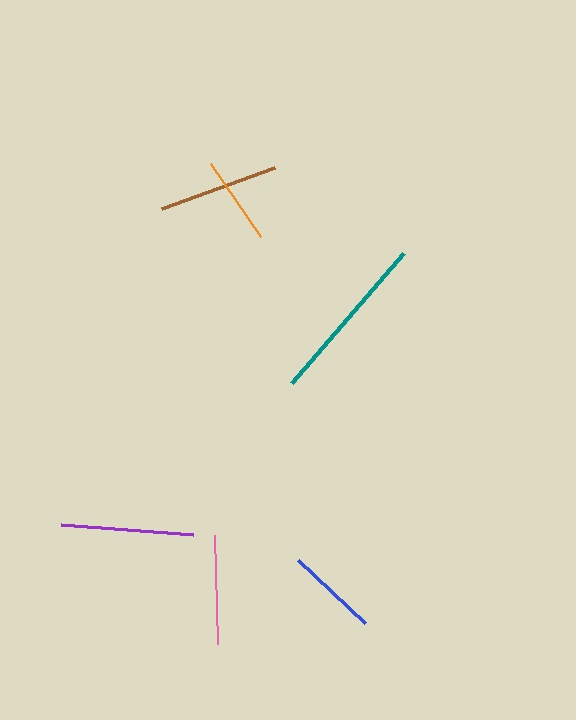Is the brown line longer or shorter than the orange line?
The brown line is longer than the orange line.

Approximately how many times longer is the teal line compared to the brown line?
The teal line is approximately 1.4 times the length of the brown line.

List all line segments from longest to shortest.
From longest to shortest: teal, purple, brown, pink, blue, orange.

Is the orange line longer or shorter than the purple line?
The purple line is longer than the orange line.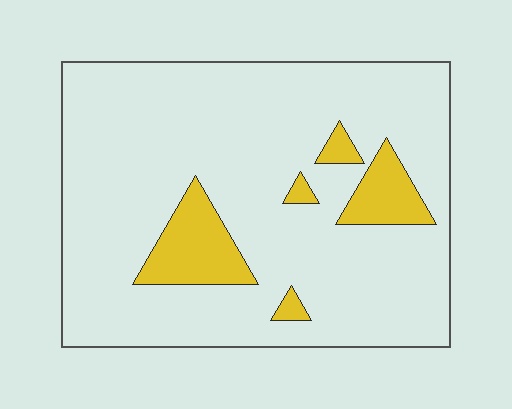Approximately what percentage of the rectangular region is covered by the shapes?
Approximately 15%.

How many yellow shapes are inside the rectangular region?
5.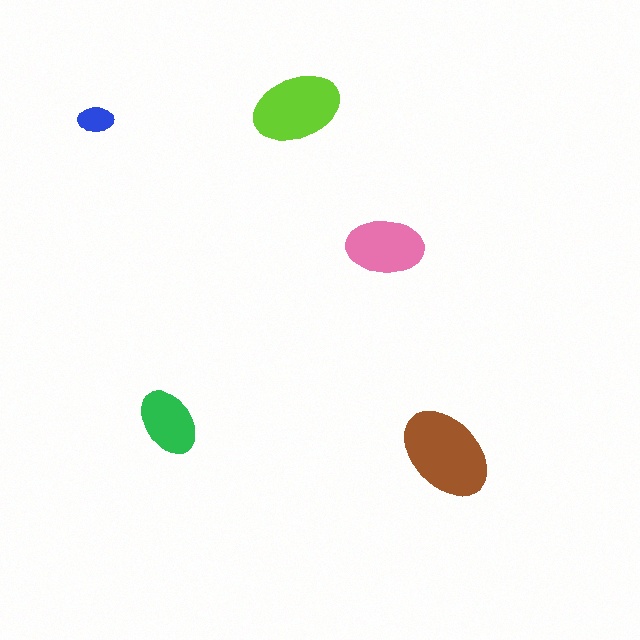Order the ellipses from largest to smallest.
the brown one, the lime one, the pink one, the green one, the blue one.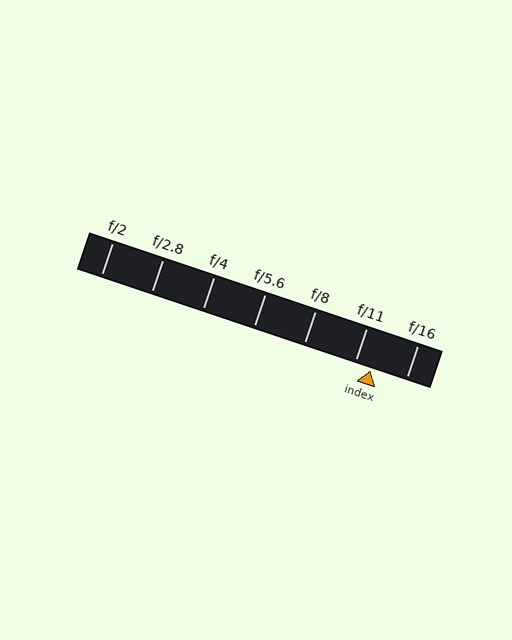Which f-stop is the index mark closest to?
The index mark is closest to f/11.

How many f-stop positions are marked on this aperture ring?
There are 7 f-stop positions marked.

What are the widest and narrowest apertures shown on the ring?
The widest aperture shown is f/2 and the narrowest is f/16.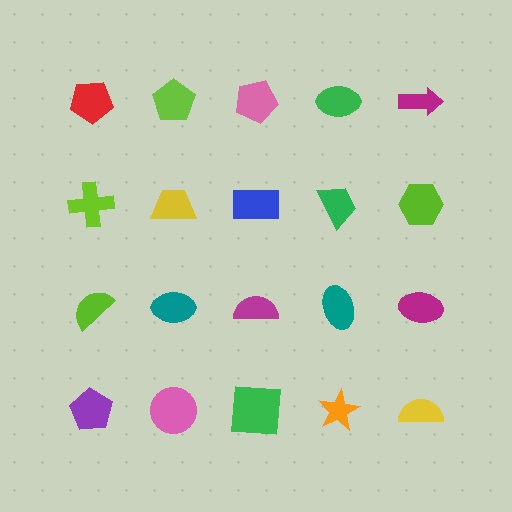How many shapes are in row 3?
5 shapes.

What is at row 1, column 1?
A red pentagon.